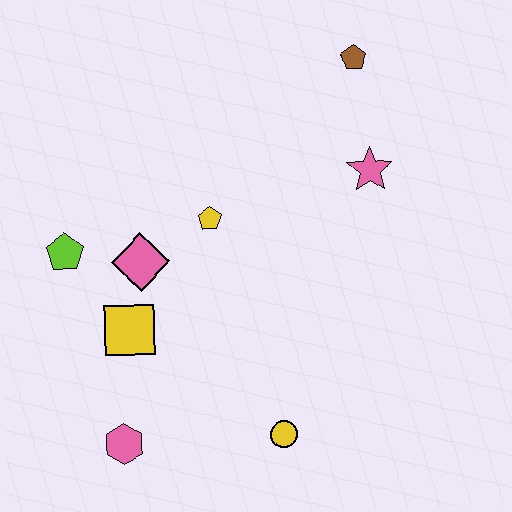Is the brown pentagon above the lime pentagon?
Yes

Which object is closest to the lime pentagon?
The pink diamond is closest to the lime pentagon.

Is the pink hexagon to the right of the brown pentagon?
No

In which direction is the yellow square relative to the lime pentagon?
The yellow square is below the lime pentagon.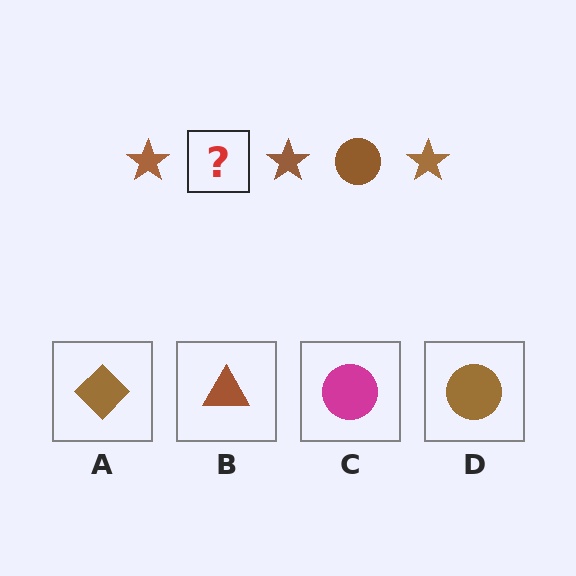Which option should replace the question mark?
Option D.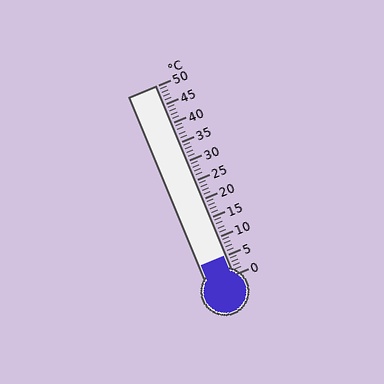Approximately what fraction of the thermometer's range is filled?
The thermometer is filled to approximately 10% of its range.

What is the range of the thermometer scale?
The thermometer scale ranges from 0°C to 50°C.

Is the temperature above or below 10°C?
The temperature is below 10°C.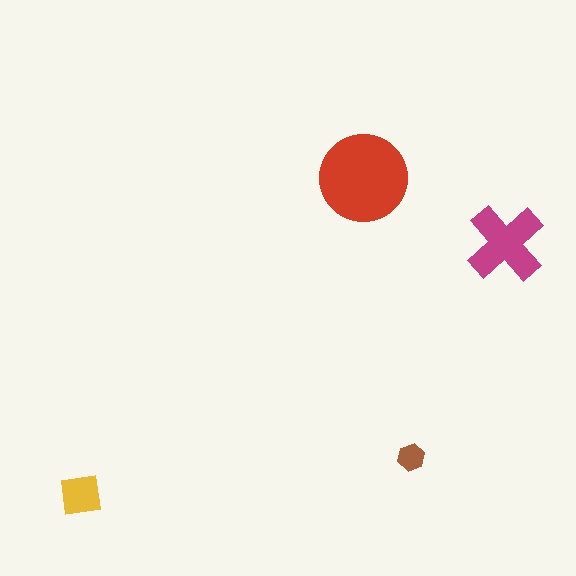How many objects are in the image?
There are 4 objects in the image.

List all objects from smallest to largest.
The brown hexagon, the yellow square, the magenta cross, the red circle.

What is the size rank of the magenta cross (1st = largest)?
2nd.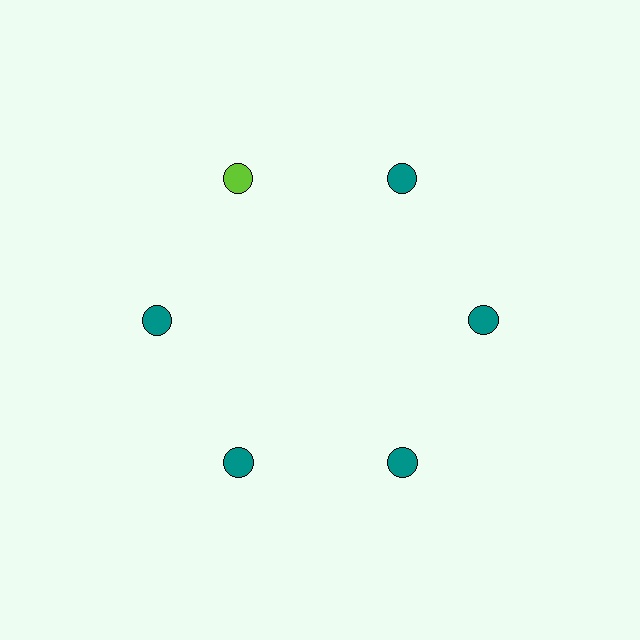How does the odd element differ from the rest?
It has a different color: lime instead of teal.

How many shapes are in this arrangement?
There are 6 shapes arranged in a ring pattern.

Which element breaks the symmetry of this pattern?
The lime circle at roughly the 11 o'clock position breaks the symmetry. All other shapes are teal circles.